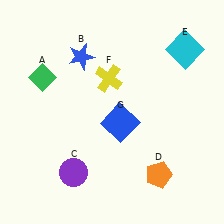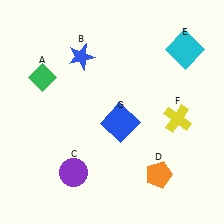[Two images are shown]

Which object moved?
The yellow cross (F) moved right.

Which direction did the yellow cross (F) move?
The yellow cross (F) moved right.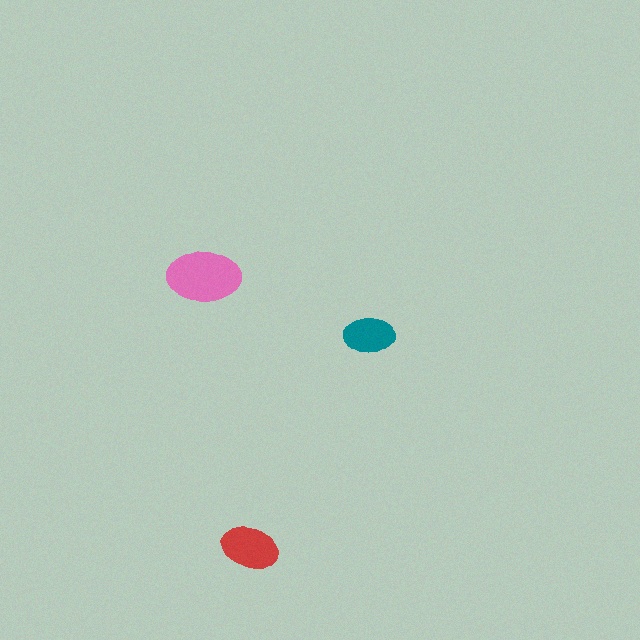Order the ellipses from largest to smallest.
the pink one, the red one, the teal one.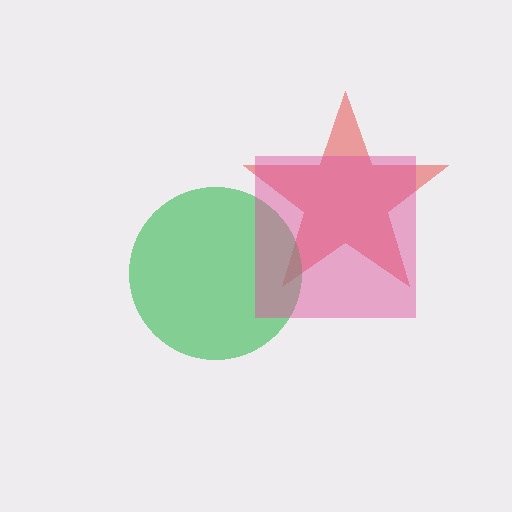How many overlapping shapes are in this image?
There are 3 overlapping shapes in the image.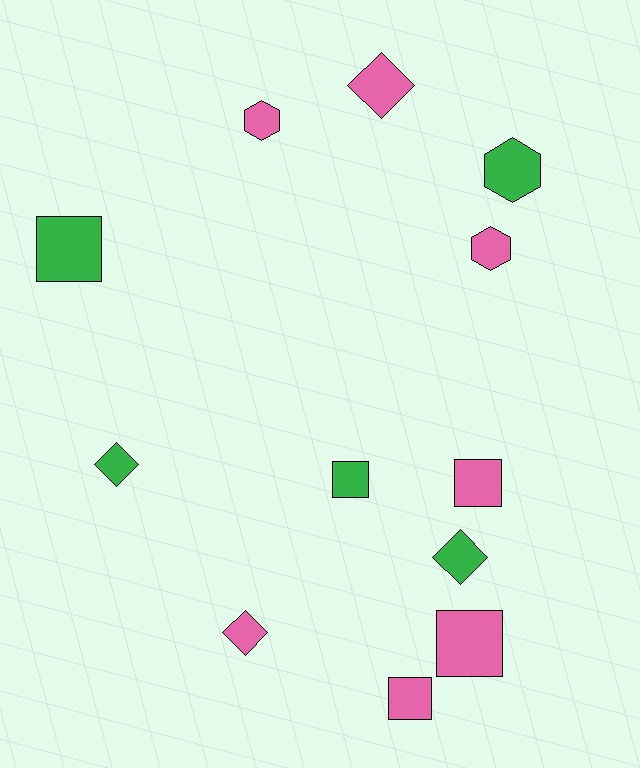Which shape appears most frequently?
Square, with 5 objects.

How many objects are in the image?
There are 12 objects.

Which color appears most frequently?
Pink, with 7 objects.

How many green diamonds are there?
There are 2 green diamonds.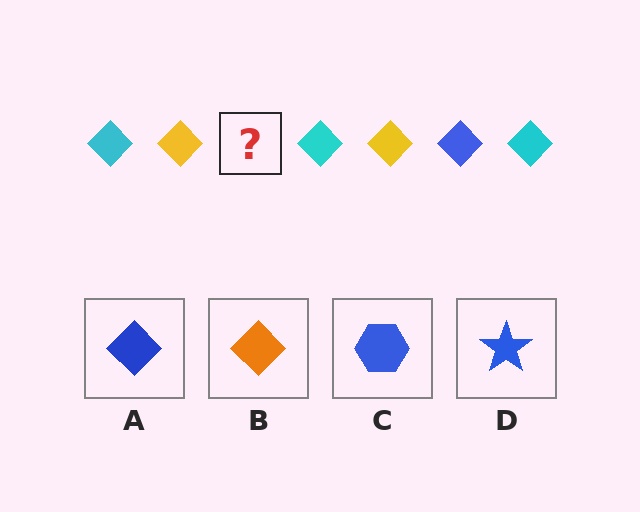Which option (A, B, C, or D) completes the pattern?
A.